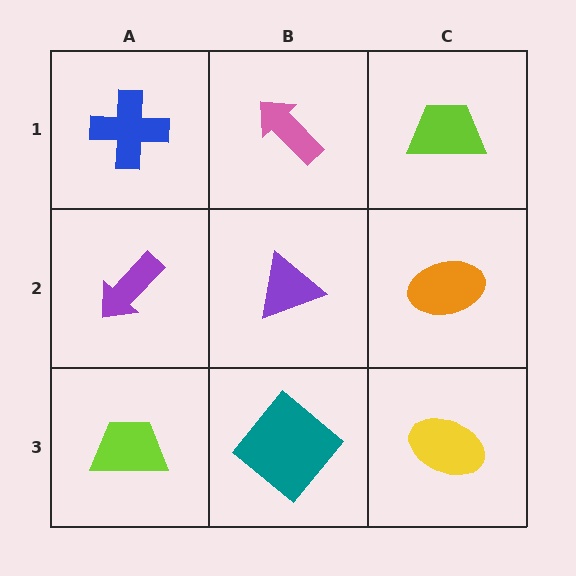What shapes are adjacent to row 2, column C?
A lime trapezoid (row 1, column C), a yellow ellipse (row 3, column C), a purple triangle (row 2, column B).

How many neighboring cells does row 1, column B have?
3.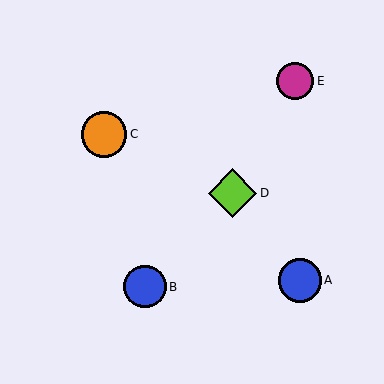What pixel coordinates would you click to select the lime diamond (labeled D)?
Click at (232, 193) to select the lime diamond D.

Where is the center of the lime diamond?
The center of the lime diamond is at (232, 193).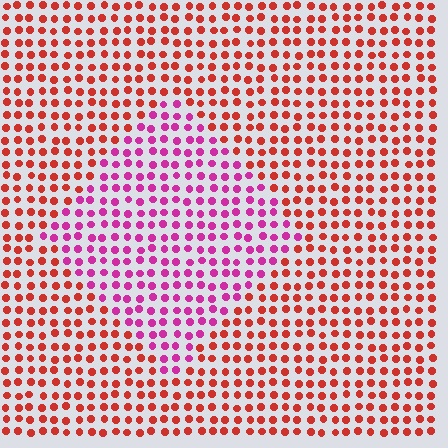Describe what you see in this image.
The image is filled with small red elements in a uniform arrangement. A diamond-shaped region is visible where the elements are tinted to a slightly different hue, forming a subtle color boundary.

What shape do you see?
I see a diamond.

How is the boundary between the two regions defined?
The boundary is defined purely by a slight shift in hue (about 46 degrees). Spacing, size, and orientation are identical on both sides.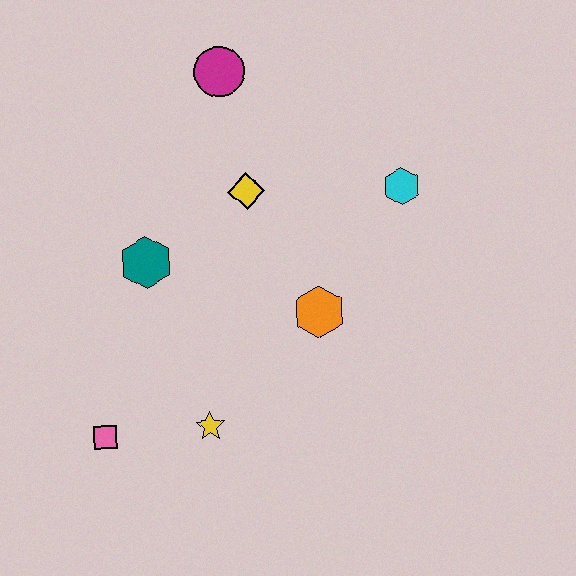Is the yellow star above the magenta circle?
No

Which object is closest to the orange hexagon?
The yellow diamond is closest to the orange hexagon.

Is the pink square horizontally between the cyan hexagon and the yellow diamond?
No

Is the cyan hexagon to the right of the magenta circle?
Yes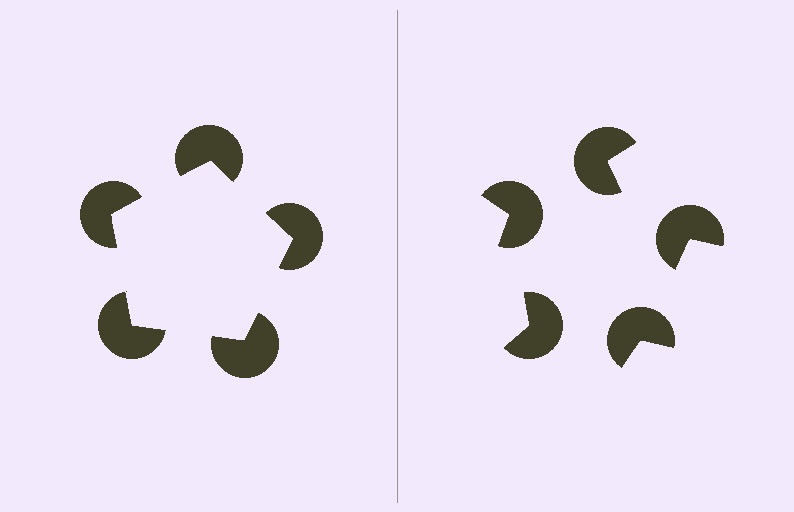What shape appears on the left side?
An illusory pentagon.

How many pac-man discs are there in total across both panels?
10 — 5 on each side.